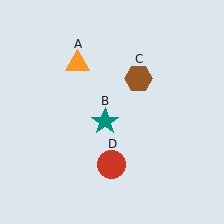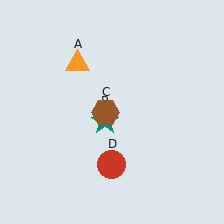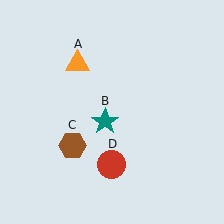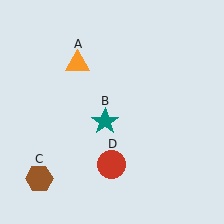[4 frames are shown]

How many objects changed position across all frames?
1 object changed position: brown hexagon (object C).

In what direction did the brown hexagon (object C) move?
The brown hexagon (object C) moved down and to the left.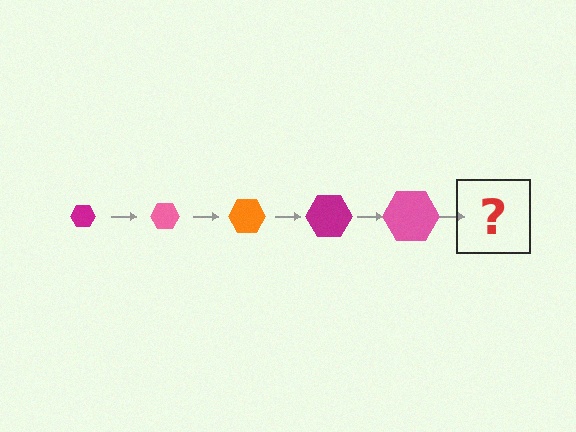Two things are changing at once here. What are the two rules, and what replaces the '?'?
The two rules are that the hexagon grows larger each step and the color cycles through magenta, pink, and orange. The '?' should be an orange hexagon, larger than the previous one.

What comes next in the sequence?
The next element should be an orange hexagon, larger than the previous one.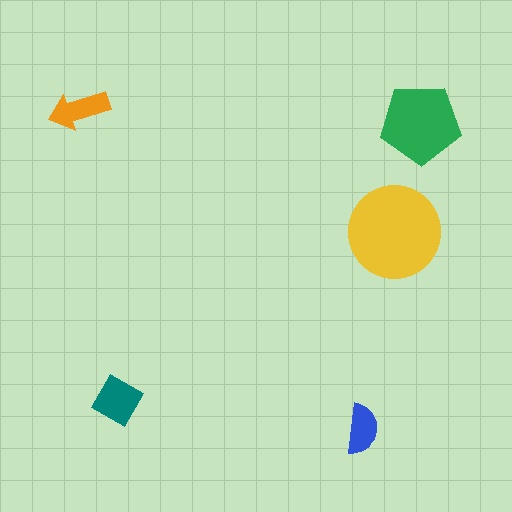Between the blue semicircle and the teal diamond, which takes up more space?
The teal diamond.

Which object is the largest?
The yellow circle.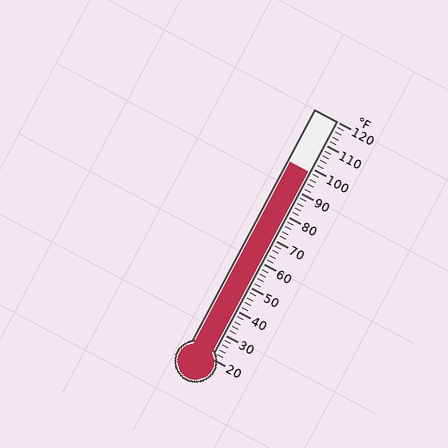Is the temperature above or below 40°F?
The temperature is above 40°F.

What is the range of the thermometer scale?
The thermometer scale ranges from 20°F to 120°F.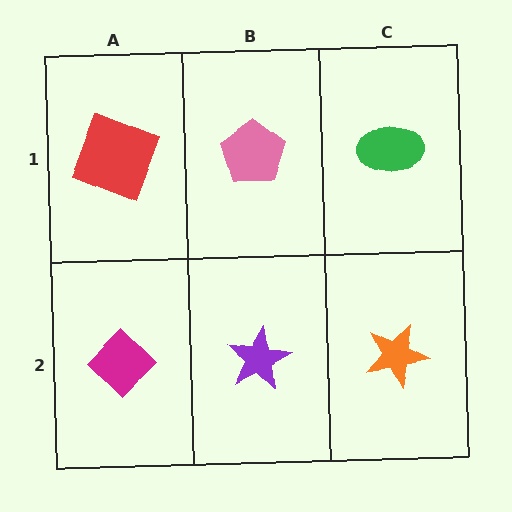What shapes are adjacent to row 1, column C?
An orange star (row 2, column C), a pink pentagon (row 1, column B).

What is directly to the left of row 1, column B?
A red square.